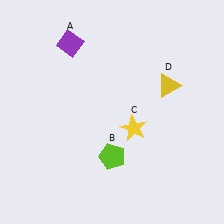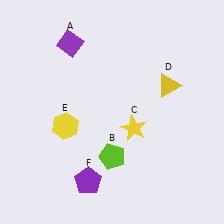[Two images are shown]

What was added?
A yellow hexagon (E), a purple pentagon (F) were added in Image 2.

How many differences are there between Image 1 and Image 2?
There are 2 differences between the two images.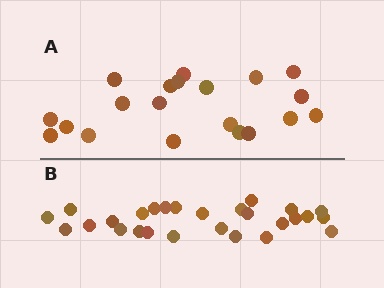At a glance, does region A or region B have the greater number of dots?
Region B (the bottom region) has more dots.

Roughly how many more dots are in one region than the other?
Region B has roughly 8 or so more dots than region A.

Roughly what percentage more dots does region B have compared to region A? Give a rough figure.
About 35% more.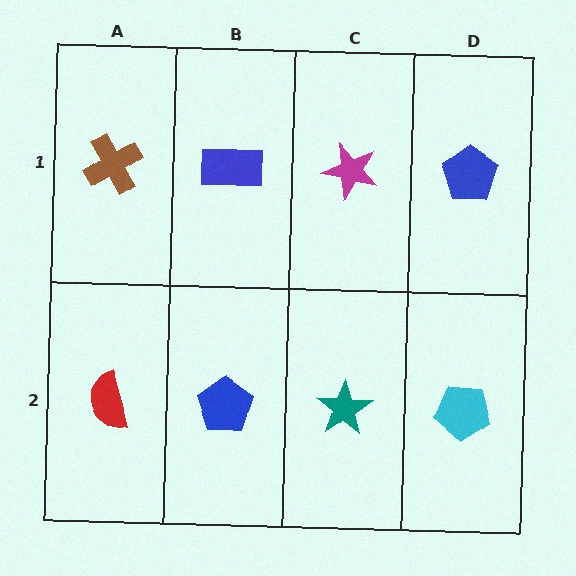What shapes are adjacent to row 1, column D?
A cyan pentagon (row 2, column D), a magenta star (row 1, column C).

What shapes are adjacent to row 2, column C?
A magenta star (row 1, column C), a blue pentagon (row 2, column B), a cyan pentagon (row 2, column D).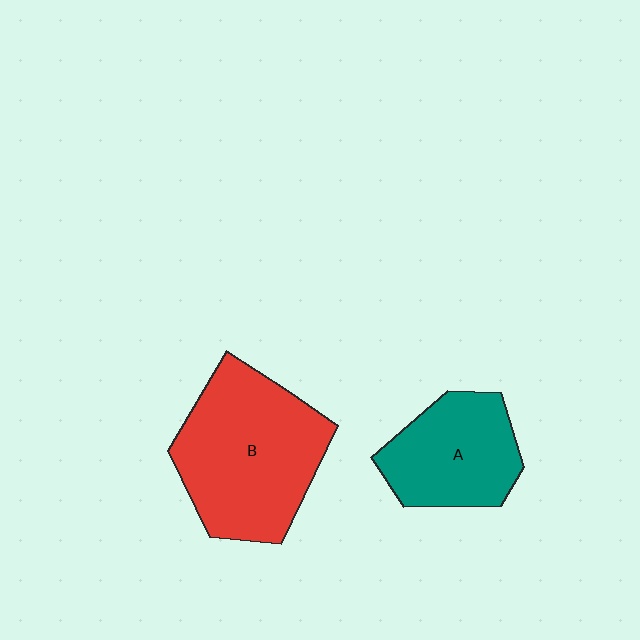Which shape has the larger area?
Shape B (red).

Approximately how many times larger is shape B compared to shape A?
Approximately 1.5 times.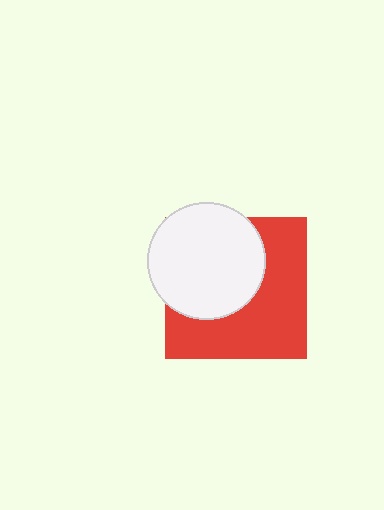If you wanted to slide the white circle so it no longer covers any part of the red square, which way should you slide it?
Slide it toward the upper-left — that is the most direct way to separate the two shapes.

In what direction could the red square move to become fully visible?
The red square could move toward the lower-right. That would shift it out from behind the white circle entirely.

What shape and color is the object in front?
The object in front is a white circle.